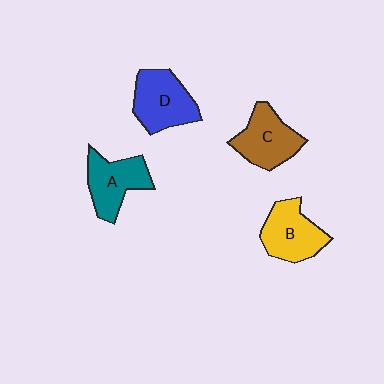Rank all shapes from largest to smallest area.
From largest to smallest: D (blue), B (yellow), C (brown), A (teal).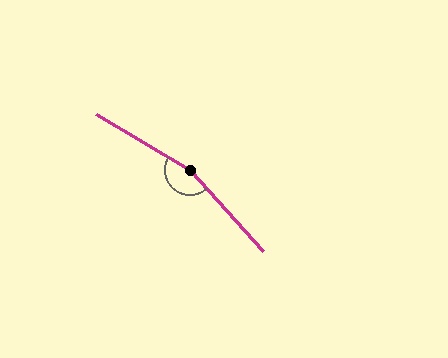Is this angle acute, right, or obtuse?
It is obtuse.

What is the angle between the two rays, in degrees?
Approximately 162 degrees.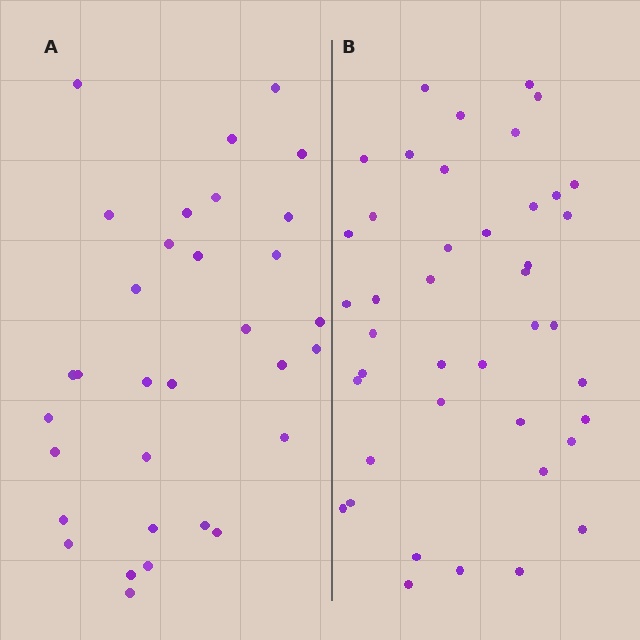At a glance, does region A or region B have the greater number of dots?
Region B (the right region) has more dots.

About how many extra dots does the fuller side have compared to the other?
Region B has roughly 10 or so more dots than region A.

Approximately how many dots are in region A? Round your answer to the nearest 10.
About 30 dots. (The exact count is 32, which rounds to 30.)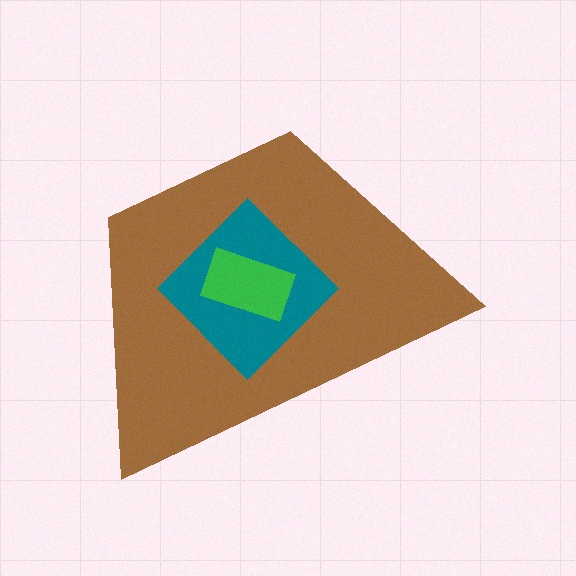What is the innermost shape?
The green rectangle.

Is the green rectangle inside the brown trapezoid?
Yes.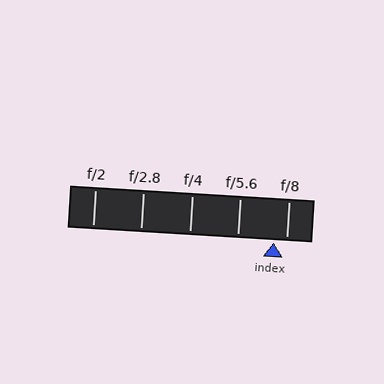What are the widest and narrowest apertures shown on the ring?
The widest aperture shown is f/2 and the narrowest is f/8.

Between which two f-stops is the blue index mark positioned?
The index mark is between f/5.6 and f/8.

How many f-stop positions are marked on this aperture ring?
There are 5 f-stop positions marked.